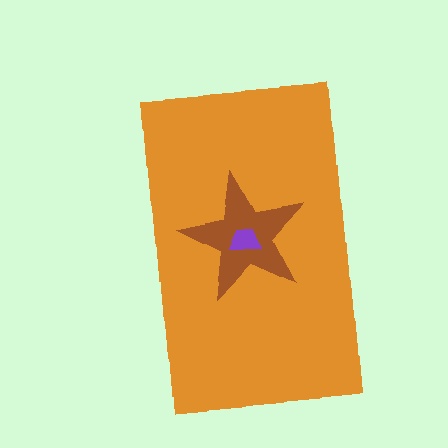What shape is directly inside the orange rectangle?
The brown star.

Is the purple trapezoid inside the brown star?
Yes.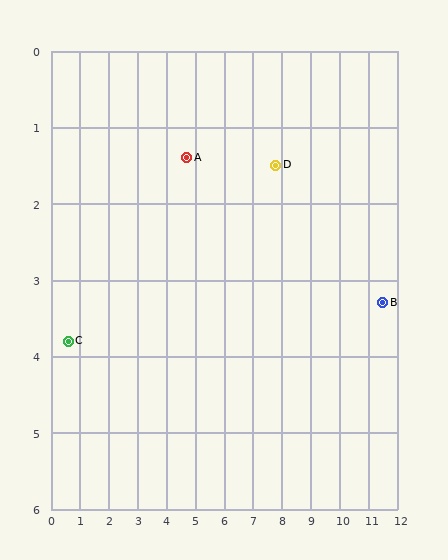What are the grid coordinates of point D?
Point D is at approximately (7.8, 1.5).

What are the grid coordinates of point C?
Point C is at approximately (0.6, 3.8).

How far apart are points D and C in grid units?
Points D and C are about 7.6 grid units apart.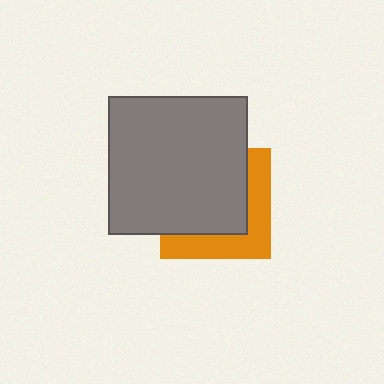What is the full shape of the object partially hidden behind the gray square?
The partially hidden object is an orange square.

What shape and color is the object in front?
The object in front is a gray square.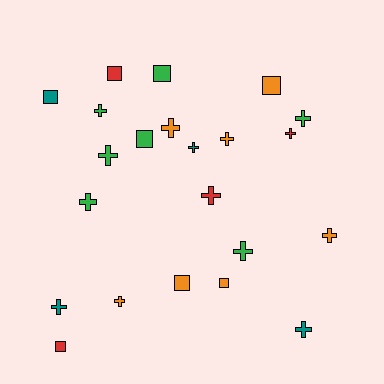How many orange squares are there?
There are 3 orange squares.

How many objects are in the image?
There are 22 objects.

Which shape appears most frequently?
Cross, with 14 objects.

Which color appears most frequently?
Green, with 7 objects.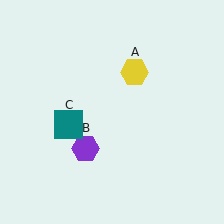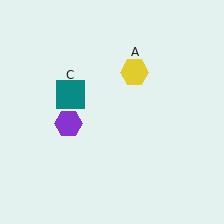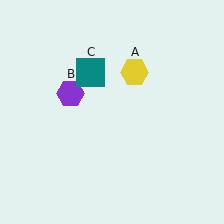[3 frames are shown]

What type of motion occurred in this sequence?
The purple hexagon (object B), teal square (object C) rotated clockwise around the center of the scene.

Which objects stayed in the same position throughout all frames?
Yellow hexagon (object A) remained stationary.